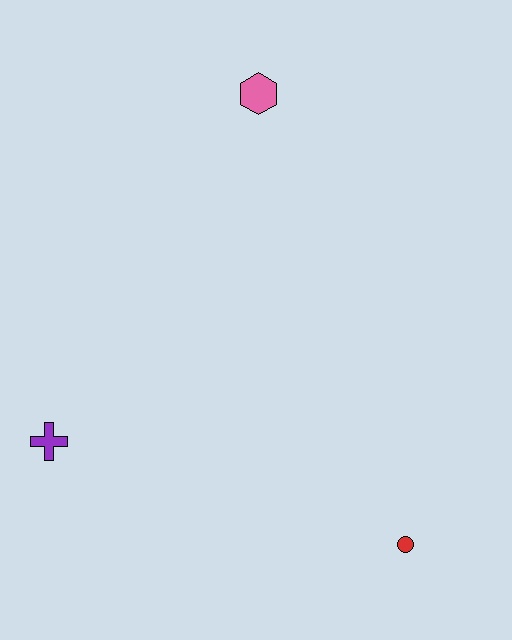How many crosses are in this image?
There is 1 cross.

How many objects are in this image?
There are 3 objects.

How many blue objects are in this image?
There are no blue objects.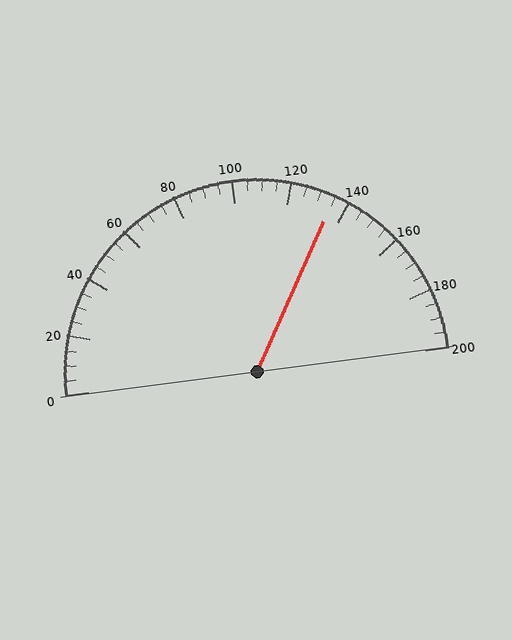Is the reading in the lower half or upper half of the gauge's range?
The reading is in the upper half of the range (0 to 200).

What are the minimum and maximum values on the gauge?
The gauge ranges from 0 to 200.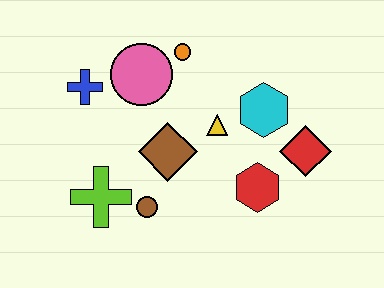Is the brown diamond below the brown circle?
No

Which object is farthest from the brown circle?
The red diamond is farthest from the brown circle.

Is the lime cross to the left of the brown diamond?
Yes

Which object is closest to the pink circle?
The orange circle is closest to the pink circle.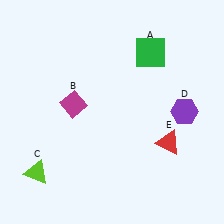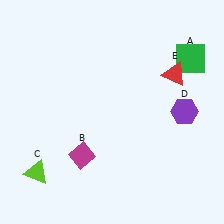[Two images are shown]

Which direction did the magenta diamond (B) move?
The magenta diamond (B) moved down.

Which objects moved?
The objects that moved are: the green square (A), the magenta diamond (B), the red triangle (E).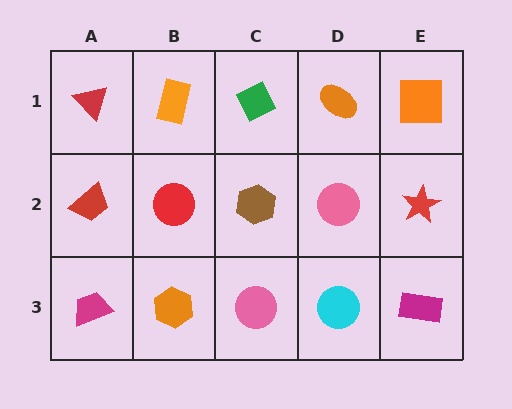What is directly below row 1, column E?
A red star.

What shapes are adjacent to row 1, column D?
A pink circle (row 2, column D), a green diamond (row 1, column C), an orange square (row 1, column E).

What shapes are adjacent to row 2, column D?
An orange ellipse (row 1, column D), a cyan circle (row 3, column D), a brown hexagon (row 2, column C), a red star (row 2, column E).